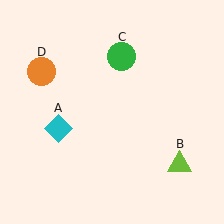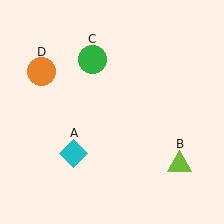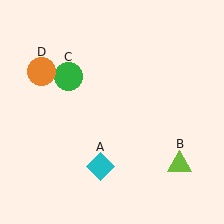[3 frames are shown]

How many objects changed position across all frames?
2 objects changed position: cyan diamond (object A), green circle (object C).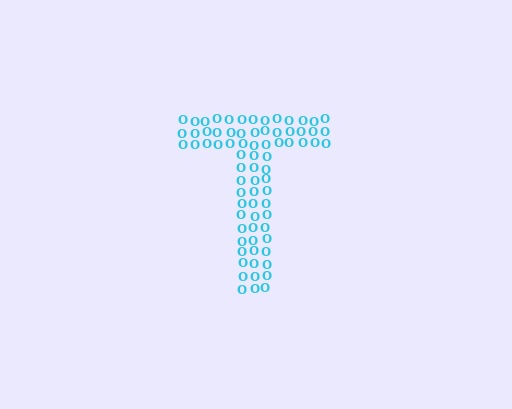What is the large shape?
The large shape is the letter T.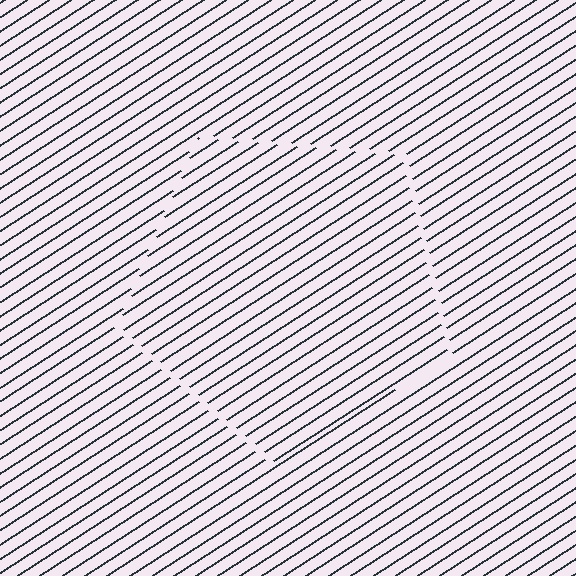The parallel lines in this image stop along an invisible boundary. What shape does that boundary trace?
An illusory pentagon. The interior of the shape contains the same grating, shifted by half a period — the contour is defined by the phase discontinuity where line-ends from the inner and outer gratings abut.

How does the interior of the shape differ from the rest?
The interior of the shape contains the same grating, shifted by half a period — the contour is defined by the phase discontinuity where line-ends from the inner and outer gratings abut.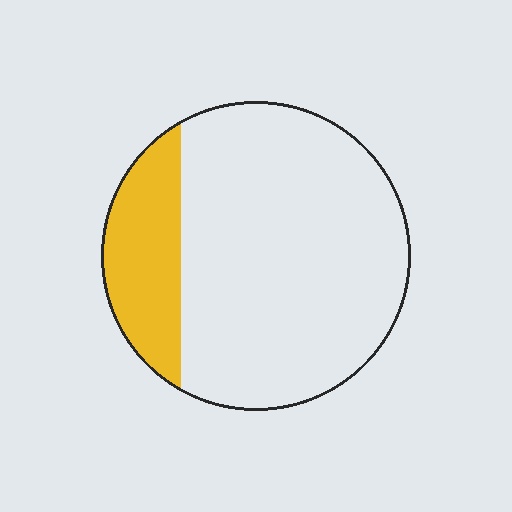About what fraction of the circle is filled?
About one fifth (1/5).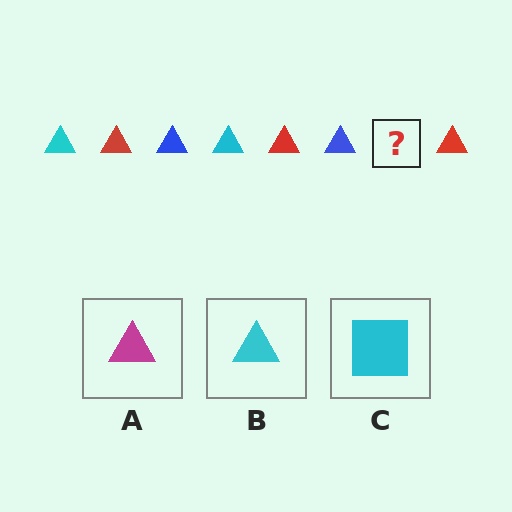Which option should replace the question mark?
Option B.